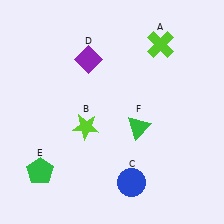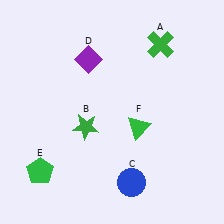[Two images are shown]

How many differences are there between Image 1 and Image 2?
There are 2 differences between the two images.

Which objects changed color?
A changed from lime to green. B changed from lime to green.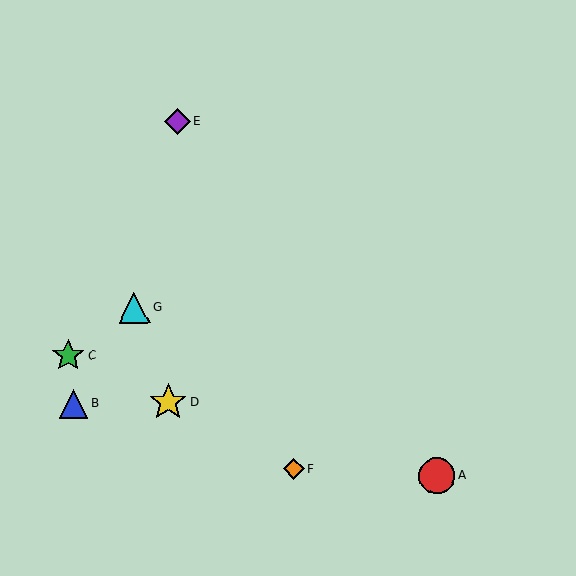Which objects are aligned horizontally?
Objects B, D are aligned horizontally.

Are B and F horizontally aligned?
No, B is at y≈404 and F is at y≈469.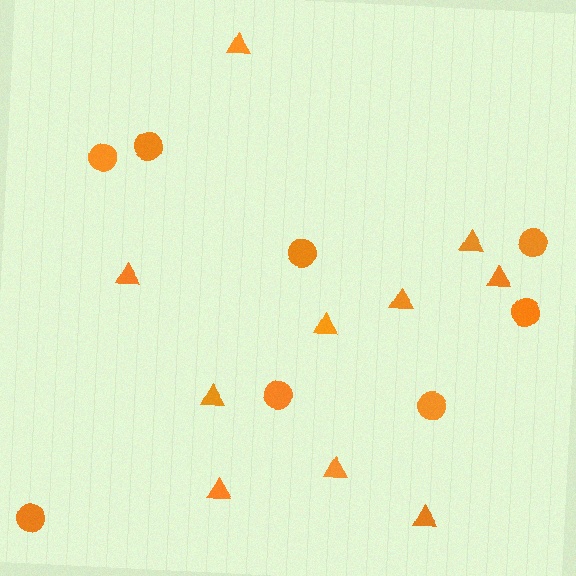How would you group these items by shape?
There are 2 groups: one group of circles (8) and one group of triangles (10).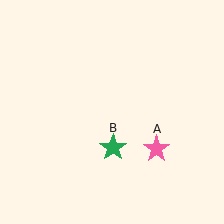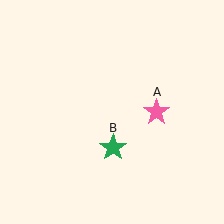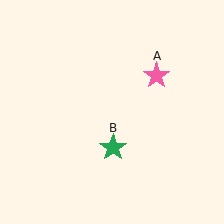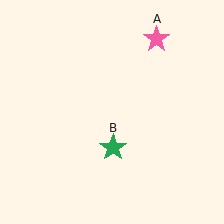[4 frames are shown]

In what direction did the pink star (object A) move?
The pink star (object A) moved up.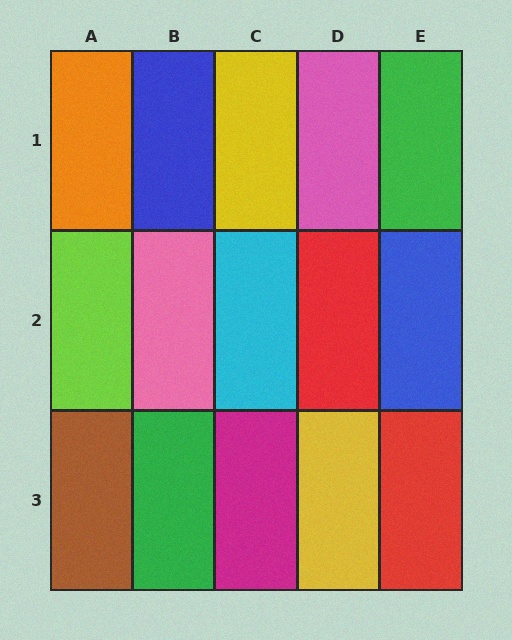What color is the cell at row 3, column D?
Yellow.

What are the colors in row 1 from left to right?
Orange, blue, yellow, pink, green.